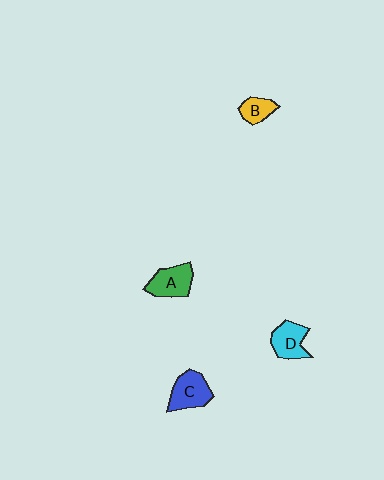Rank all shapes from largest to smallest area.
From largest to smallest: C (blue), A (green), D (cyan), B (yellow).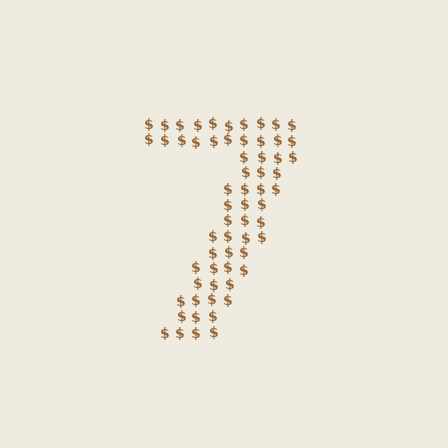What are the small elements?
The small elements are dollar signs.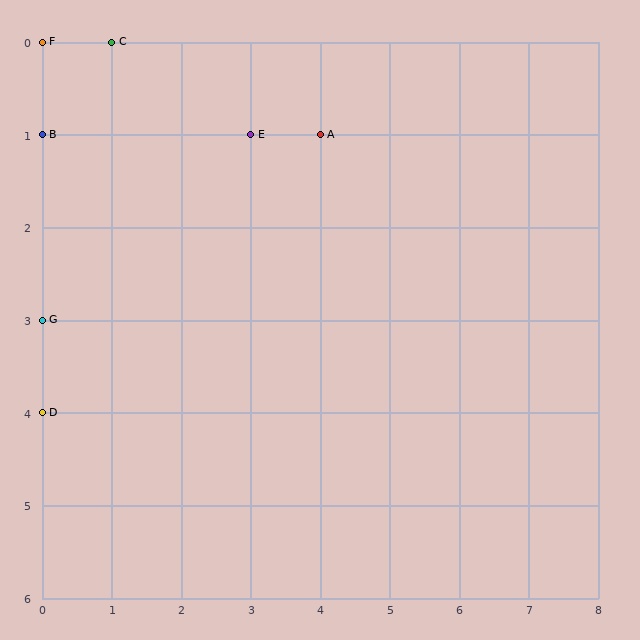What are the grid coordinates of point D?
Point D is at grid coordinates (0, 4).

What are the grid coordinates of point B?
Point B is at grid coordinates (0, 1).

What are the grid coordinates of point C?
Point C is at grid coordinates (1, 0).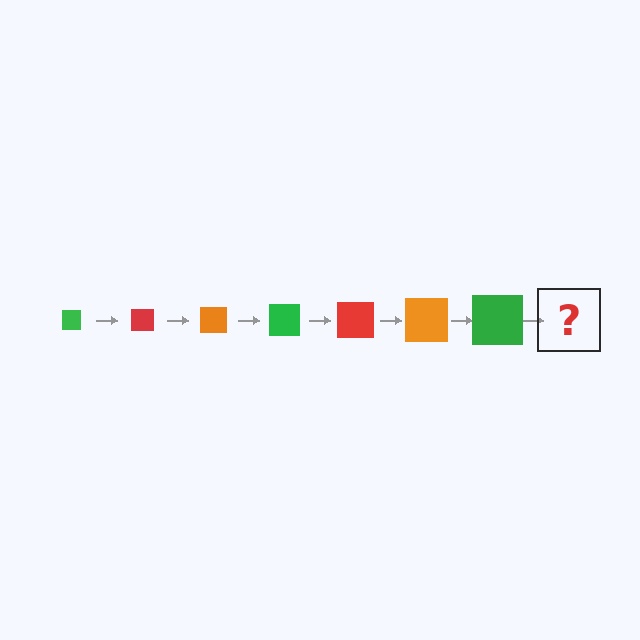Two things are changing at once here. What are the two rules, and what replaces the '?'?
The two rules are that the square grows larger each step and the color cycles through green, red, and orange. The '?' should be a red square, larger than the previous one.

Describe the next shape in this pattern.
It should be a red square, larger than the previous one.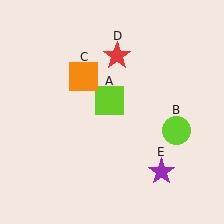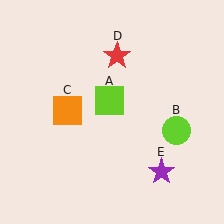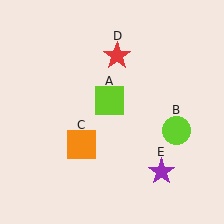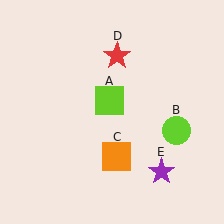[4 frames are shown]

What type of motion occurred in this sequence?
The orange square (object C) rotated counterclockwise around the center of the scene.